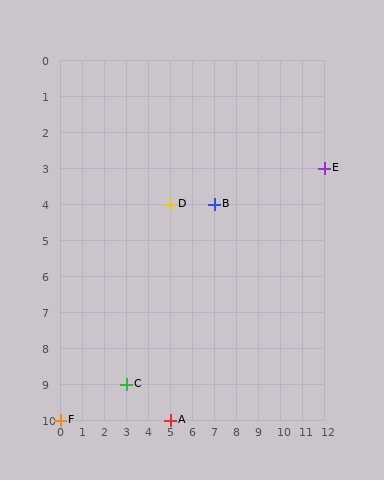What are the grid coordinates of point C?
Point C is at grid coordinates (3, 9).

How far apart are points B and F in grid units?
Points B and F are 7 columns and 6 rows apart (about 9.2 grid units diagonally).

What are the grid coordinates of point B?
Point B is at grid coordinates (7, 4).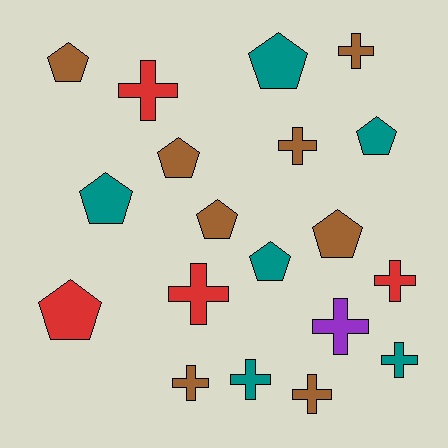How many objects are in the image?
There are 19 objects.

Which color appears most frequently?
Brown, with 8 objects.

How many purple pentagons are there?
There are no purple pentagons.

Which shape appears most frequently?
Cross, with 10 objects.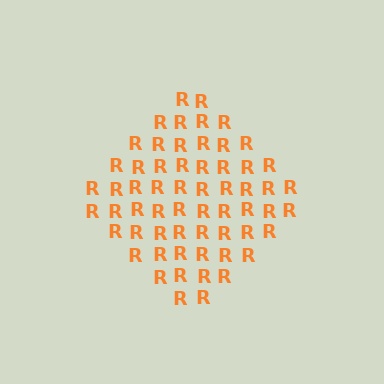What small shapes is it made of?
It is made of small letter R's.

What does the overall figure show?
The overall figure shows a diamond.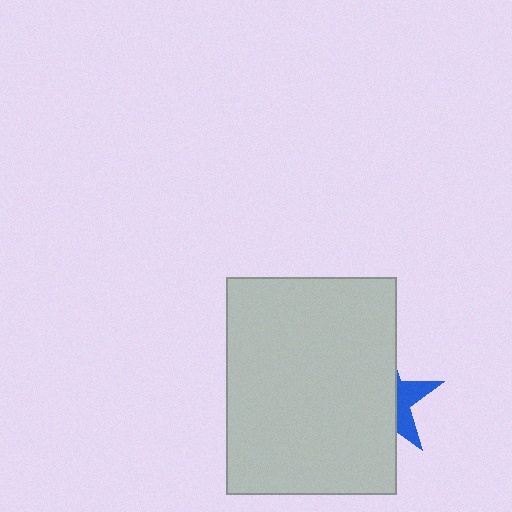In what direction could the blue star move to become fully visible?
The blue star could move right. That would shift it out from behind the light gray rectangle entirely.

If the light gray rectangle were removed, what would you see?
You would see the complete blue star.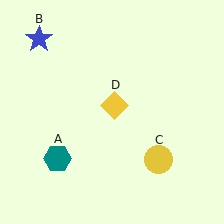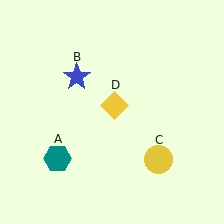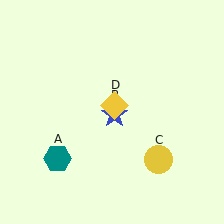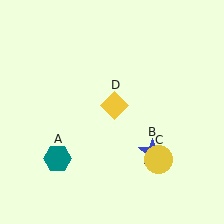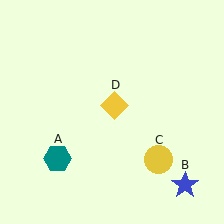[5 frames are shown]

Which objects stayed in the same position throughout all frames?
Teal hexagon (object A) and yellow circle (object C) and yellow diamond (object D) remained stationary.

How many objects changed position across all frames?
1 object changed position: blue star (object B).